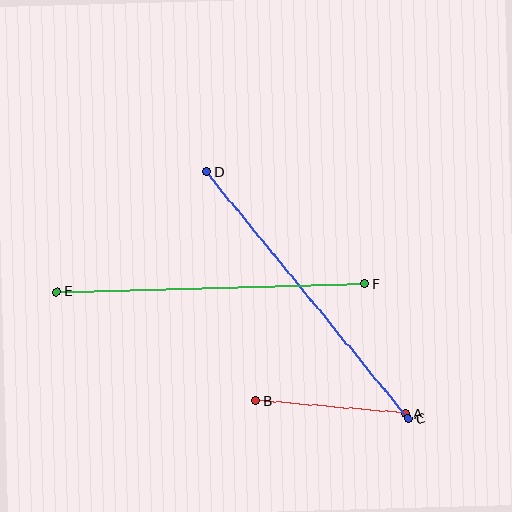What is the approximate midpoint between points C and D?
The midpoint is at approximately (307, 295) pixels.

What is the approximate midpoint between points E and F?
The midpoint is at approximately (210, 288) pixels.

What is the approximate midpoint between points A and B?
The midpoint is at approximately (331, 407) pixels.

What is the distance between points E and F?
The distance is approximately 308 pixels.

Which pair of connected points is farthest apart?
Points C and D are farthest apart.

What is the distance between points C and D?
The distance is approximately 319 pixels.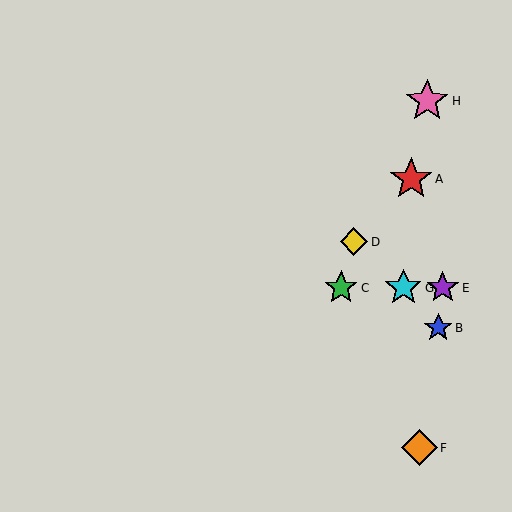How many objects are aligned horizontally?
3 objects (C, E, G) are aligned horizontally.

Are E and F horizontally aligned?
No, E is at y≈288 and F is at y≈448.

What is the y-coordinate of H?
Object H is at y≈101.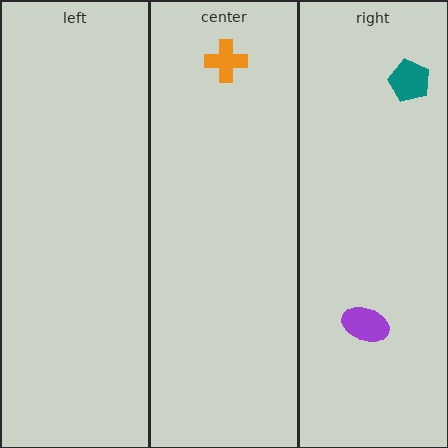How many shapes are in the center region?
1.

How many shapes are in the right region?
2.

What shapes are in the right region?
The purple ellipse, the teal pentagon.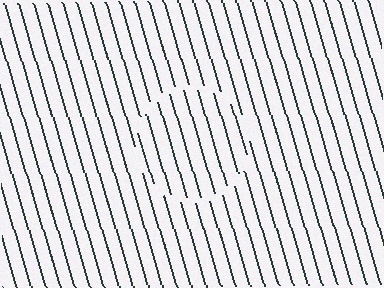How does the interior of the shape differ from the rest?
The interior of the shape contains the same grating, shifted by half a period — the contour is defined by the phase discontinuity where line-ends from the inner and outer gratings abut.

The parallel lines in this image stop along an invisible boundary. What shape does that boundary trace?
An illusory circle. The interior of the shape contains the same grating, shifted by half a period — the contour is defined by the phase discontinuity where line-ends from the inner and outer gratings abut.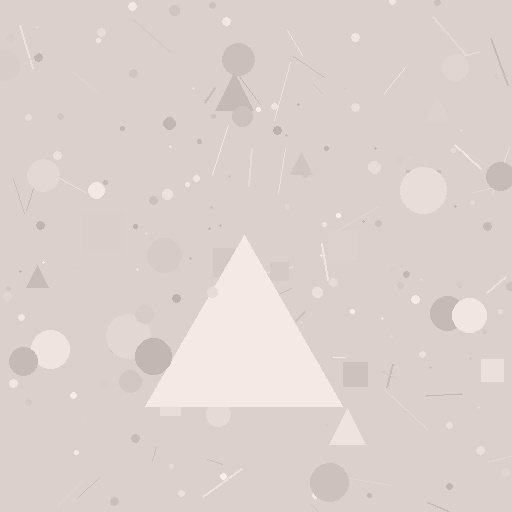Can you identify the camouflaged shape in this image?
The camouflaged shape is a triangle.